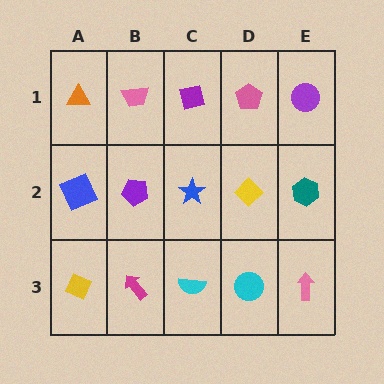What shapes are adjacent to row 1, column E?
A teal hexagon (row 2, column E), a pink pentagon (row 1, column D).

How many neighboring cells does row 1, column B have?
3.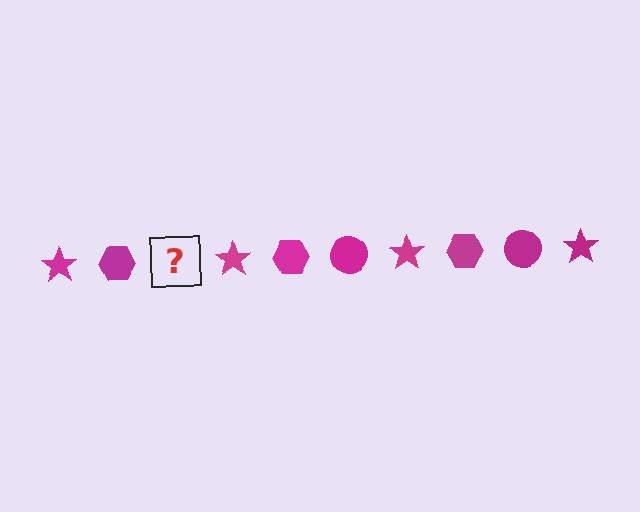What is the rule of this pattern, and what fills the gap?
The rule is that the pattern cycles through star, hexagon, circle shapes in magenta. The gap should be filled with a magenta circle.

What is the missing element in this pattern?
The missing element is a magenta circle.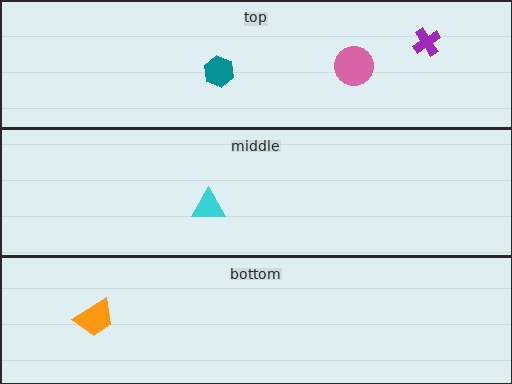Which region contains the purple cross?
The top region.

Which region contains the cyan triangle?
The middle region.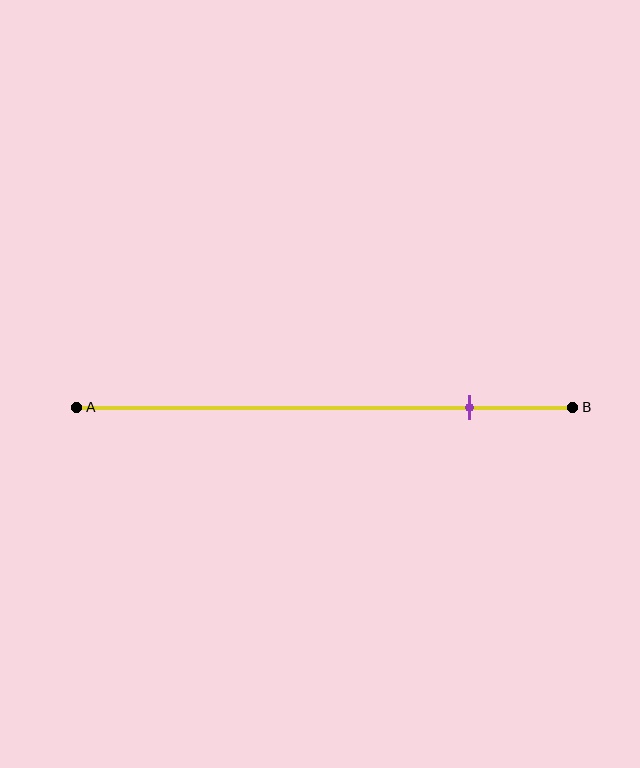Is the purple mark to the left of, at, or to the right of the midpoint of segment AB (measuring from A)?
The purple mark is to the right of the midpoint of segment AB.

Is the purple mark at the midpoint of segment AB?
No, the mark is at about 80% from A, not at the 50% midpoint.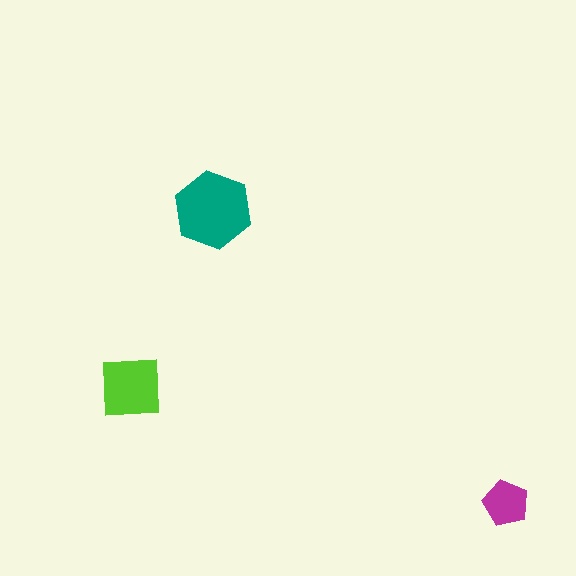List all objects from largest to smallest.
The teal hexagon, the lime square, the magenta pentagon.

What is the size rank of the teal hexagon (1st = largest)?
1st.